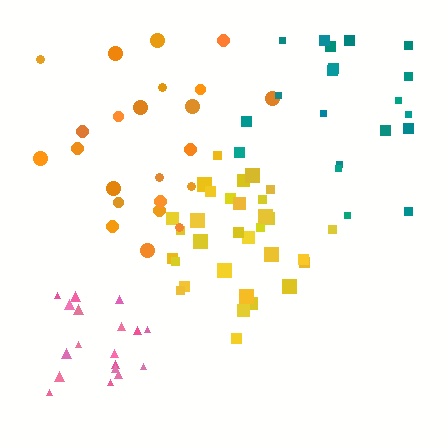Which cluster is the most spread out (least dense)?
Teal.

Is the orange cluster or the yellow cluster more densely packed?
Yellow.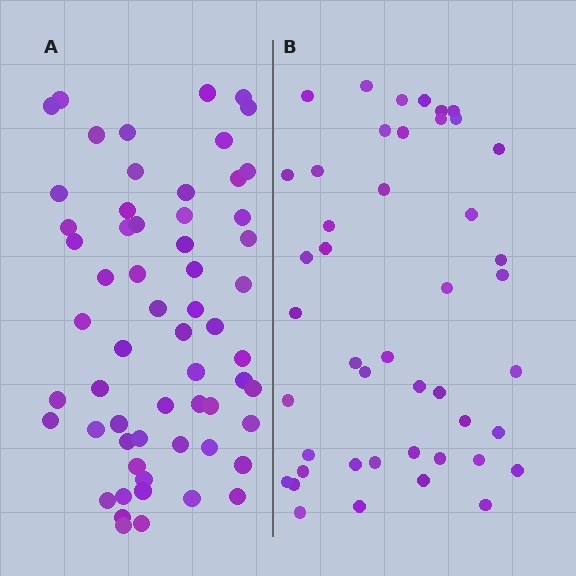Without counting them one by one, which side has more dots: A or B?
Region A (the left region) has more dots.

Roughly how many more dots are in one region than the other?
Region A has approximately 15 more dots than region B.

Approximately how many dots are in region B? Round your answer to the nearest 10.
About 40 dots. (The exact count is 45, which rounds to 40.)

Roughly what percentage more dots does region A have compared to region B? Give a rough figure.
About 35% more.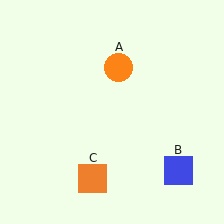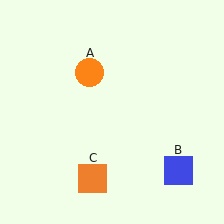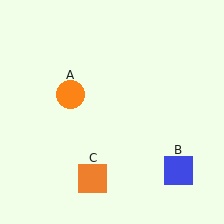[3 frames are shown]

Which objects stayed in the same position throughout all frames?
Blue square (object B) and orange square (object C) remained stationary.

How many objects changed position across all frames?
1 object changed position: orange circle (object A).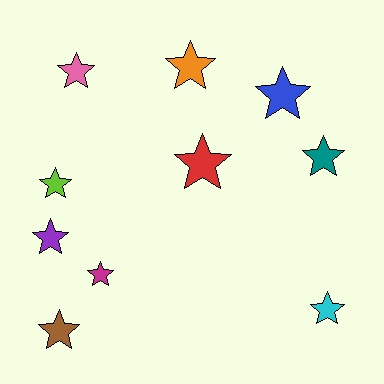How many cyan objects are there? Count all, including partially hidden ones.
There is 1 cyan object.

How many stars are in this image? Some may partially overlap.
There are 10 stars.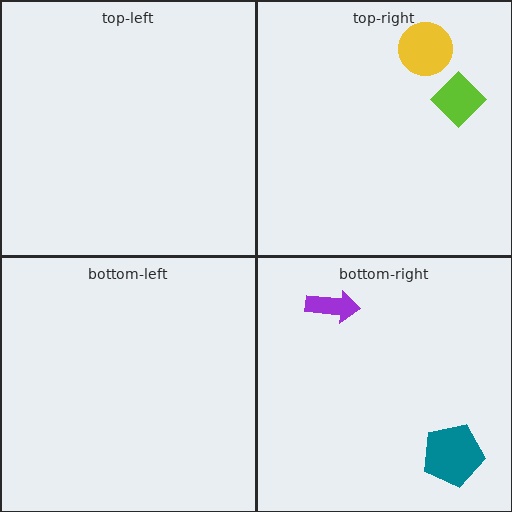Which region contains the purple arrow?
The bottom-right region.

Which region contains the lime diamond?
The top-right region.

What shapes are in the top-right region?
The lime diamond, the yellow circle.